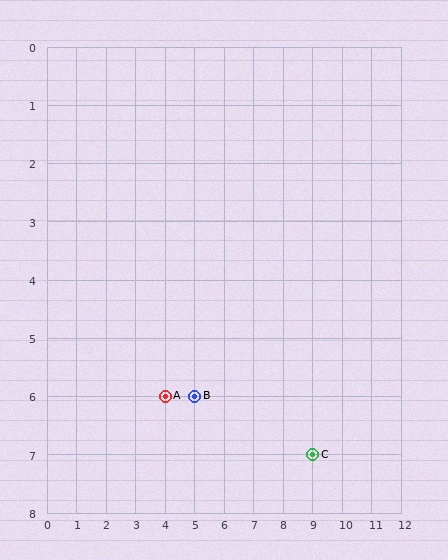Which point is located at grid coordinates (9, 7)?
Point C is at (9, 7).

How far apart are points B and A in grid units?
Points B and A are 1 column apart.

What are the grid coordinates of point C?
Point C is at grid coordinates (9, 7).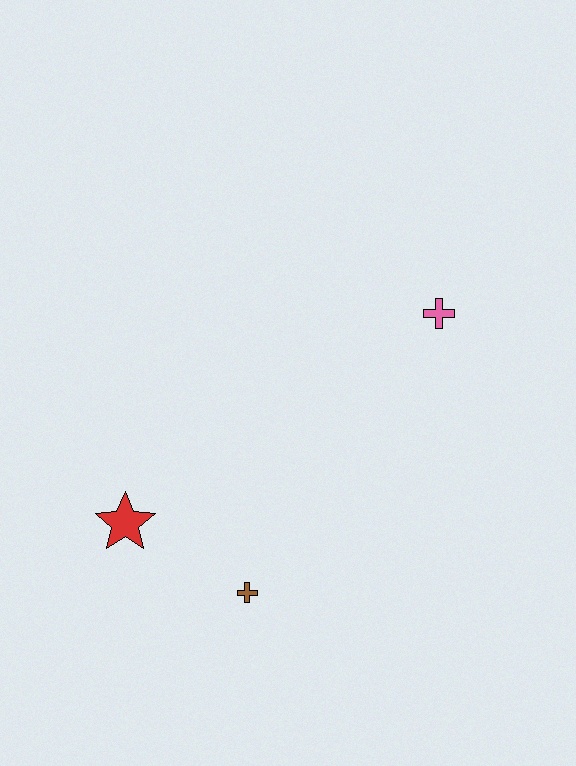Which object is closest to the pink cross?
The brown cross is closest to the pink cross.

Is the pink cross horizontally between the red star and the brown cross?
No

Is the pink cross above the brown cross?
Yes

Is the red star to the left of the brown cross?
Yes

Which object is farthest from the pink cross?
The red star is farthest from the pink cross.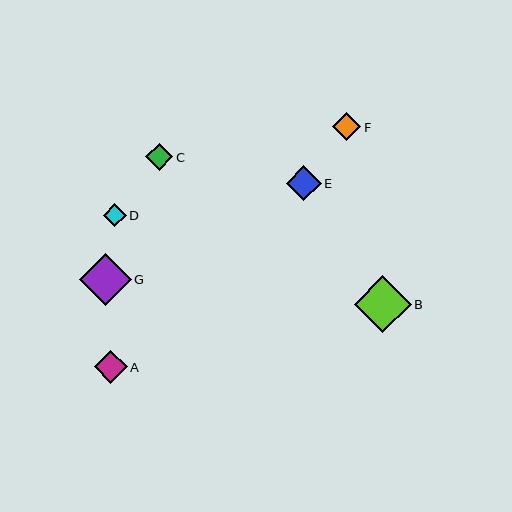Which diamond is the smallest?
Diamond D is the smallest with a size of approximately 23 pixels.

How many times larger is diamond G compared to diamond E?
Diamond G is approximately 1.5 times the size of diamond E.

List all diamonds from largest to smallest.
From largest to smallest: B, G, E, A, F, C, D.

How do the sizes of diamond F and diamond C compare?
Diamond F and diamond C are approximately the same size.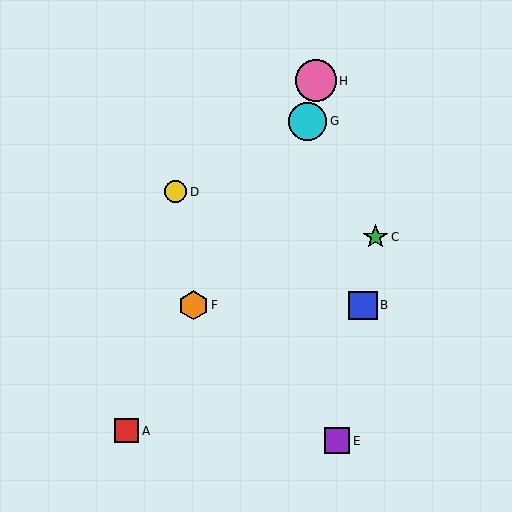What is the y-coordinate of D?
Object D is at y≈192.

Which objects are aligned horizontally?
Objects B, F are aligned horizontally.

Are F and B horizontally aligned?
Yes, both are at y≈305.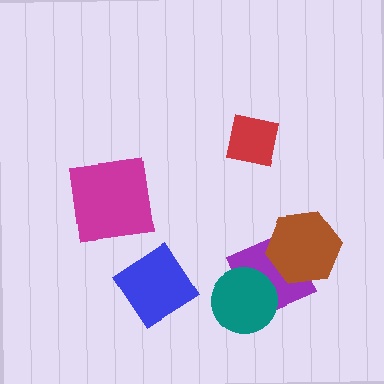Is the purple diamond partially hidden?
Yes, it is partially covered by another shape.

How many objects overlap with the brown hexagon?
1 object overlaps with the brown hexagon.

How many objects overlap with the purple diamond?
2 objects overlap with the purple diamond.